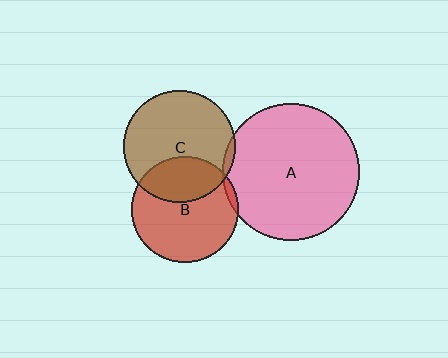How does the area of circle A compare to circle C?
Approximately 1.5 times.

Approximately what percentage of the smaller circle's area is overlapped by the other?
Approximately 5%.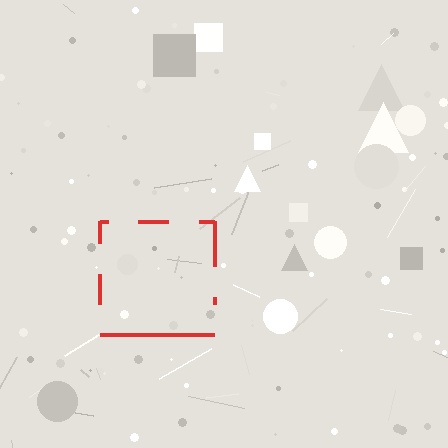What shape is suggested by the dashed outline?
The dashed outline suggests a square.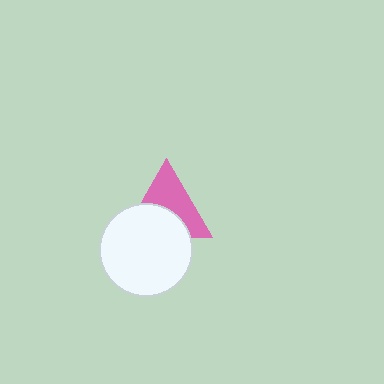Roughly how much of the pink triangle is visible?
About half of it is visible (roughly 54%).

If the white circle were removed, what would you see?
You would see the complete pink triangle.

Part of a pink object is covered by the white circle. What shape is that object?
It is a triangle.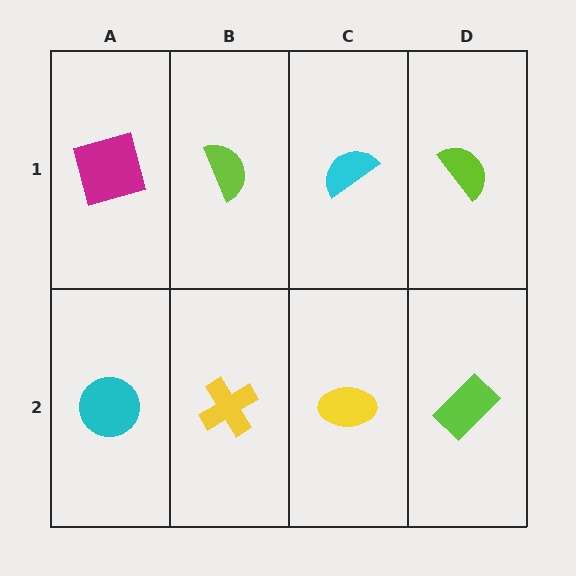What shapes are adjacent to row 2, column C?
A cyan semicircle (row 1, column C), a yellow cross (row 2, column B), a lime rectangle (row 2, column D).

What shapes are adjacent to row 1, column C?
A yellow ellipse (row 2, column C), a lime semicircle (row 1, column B), a lime semicircle (row 1, column D).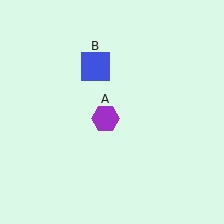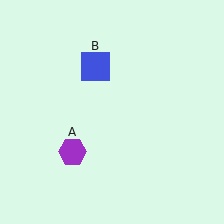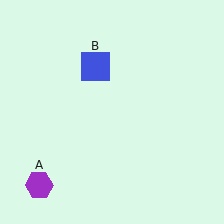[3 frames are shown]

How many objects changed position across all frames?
1 object changed position: purple hexagon (object A).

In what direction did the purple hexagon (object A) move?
The purple hexagon (object A) moved down and to the left.